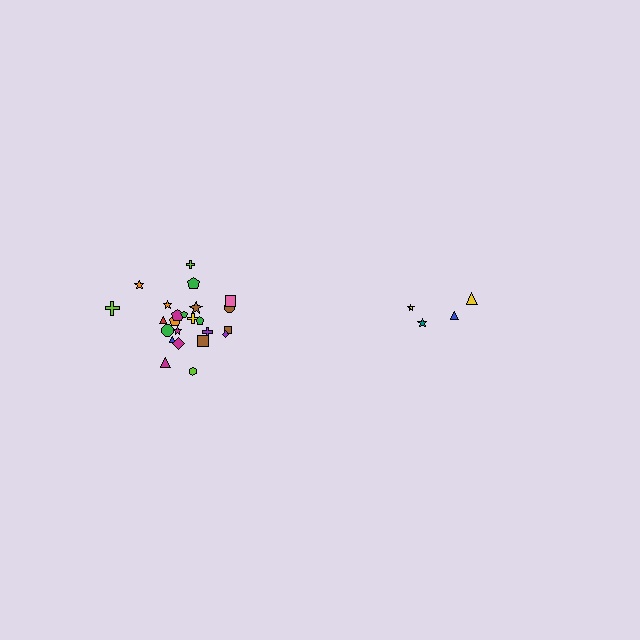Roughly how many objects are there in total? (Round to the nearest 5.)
Roughly 30 objects in total.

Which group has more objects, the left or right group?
The left group.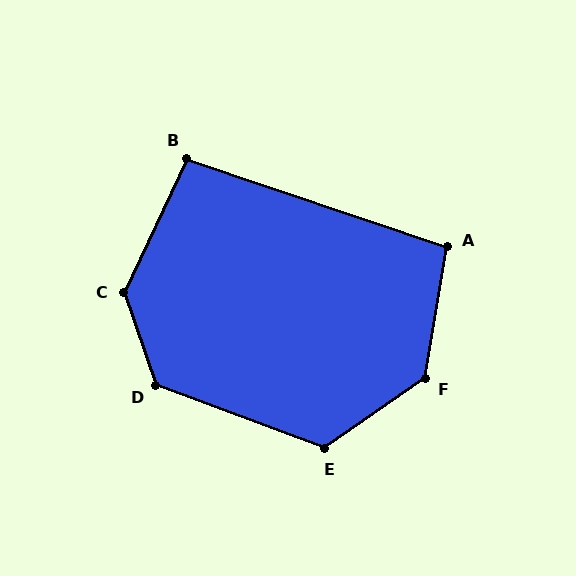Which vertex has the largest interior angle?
C, at approximately 136 degrees.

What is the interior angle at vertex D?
Approximately 129 degrees (obtuse).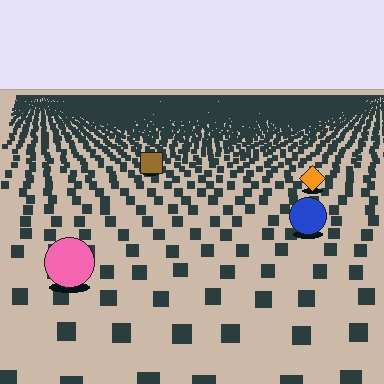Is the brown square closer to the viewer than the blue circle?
No. The blue circle is closer — you can tell from the texture gradient: the ground texture is coarser near it.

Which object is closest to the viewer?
The pink circle is closest. The texture marks near it are larger and more spread out.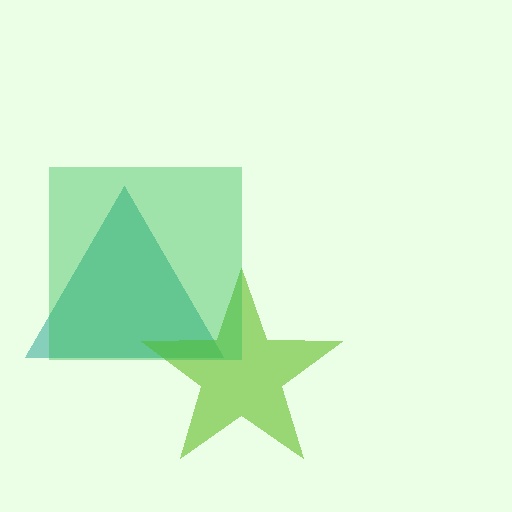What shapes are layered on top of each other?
The layered shapes are: a teal triangle, a lime star, a green square.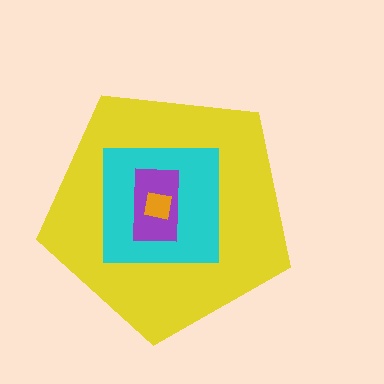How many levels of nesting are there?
4.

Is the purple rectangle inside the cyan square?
Yes.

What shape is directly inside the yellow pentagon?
The cyan square.